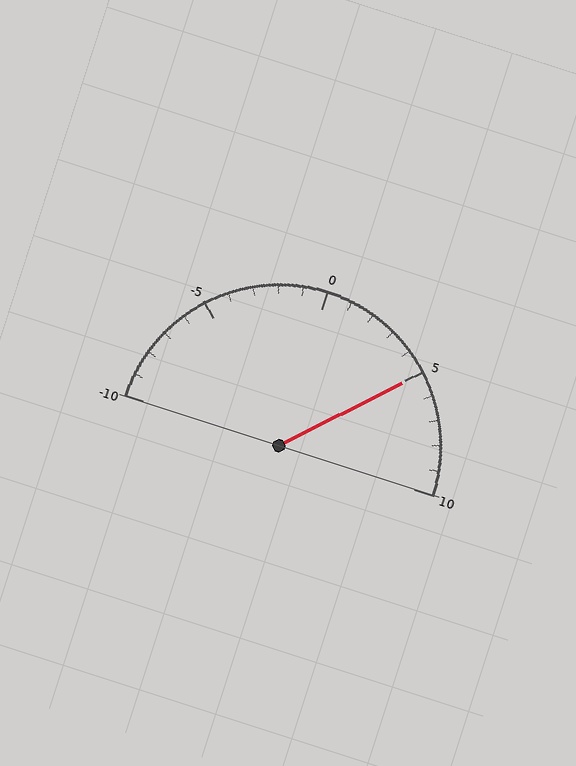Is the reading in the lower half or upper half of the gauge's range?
The reading is in the upper half of the range (-10 to 10).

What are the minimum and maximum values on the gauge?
The gauge ranges from -10 to 10.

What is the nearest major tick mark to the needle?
The nearest major tick mark is 5.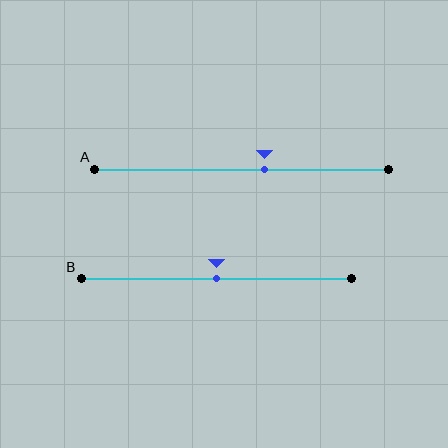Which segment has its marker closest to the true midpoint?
Segment B has its marker closest to the true midpoint.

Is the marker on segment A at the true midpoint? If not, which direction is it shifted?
No, the marker on segment A is shifted to the right by about 8% of the segment length.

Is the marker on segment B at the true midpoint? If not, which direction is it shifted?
Yes, the marker on segment B is at the true midpoint.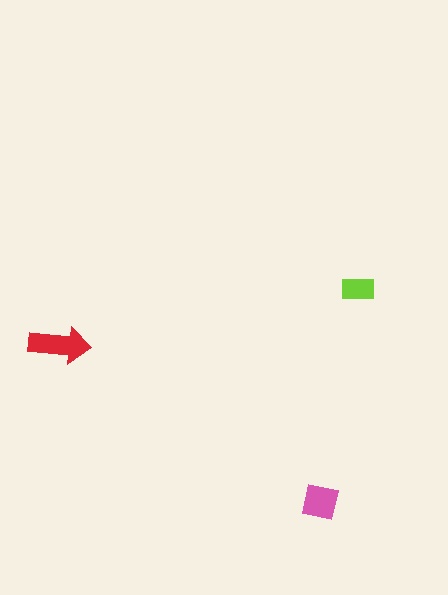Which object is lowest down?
The pink square is bottommost.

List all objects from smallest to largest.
The lime rectangle, the pink square, the red arrow.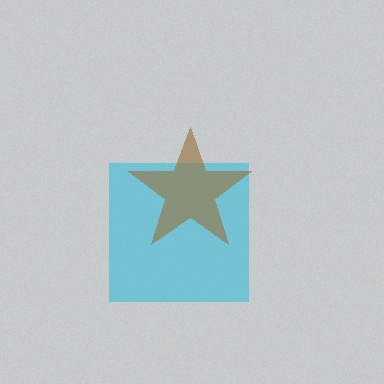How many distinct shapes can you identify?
There are 2 distinct shapes: a cyan square, a brown star.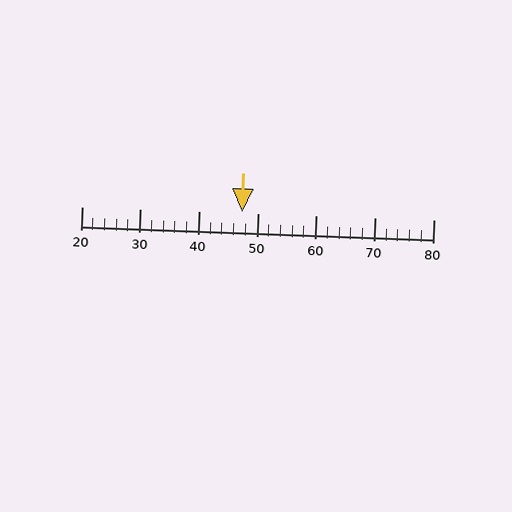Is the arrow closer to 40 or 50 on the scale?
The arrow is closer to 50.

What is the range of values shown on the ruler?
The ruler shows values from 20 to 80.